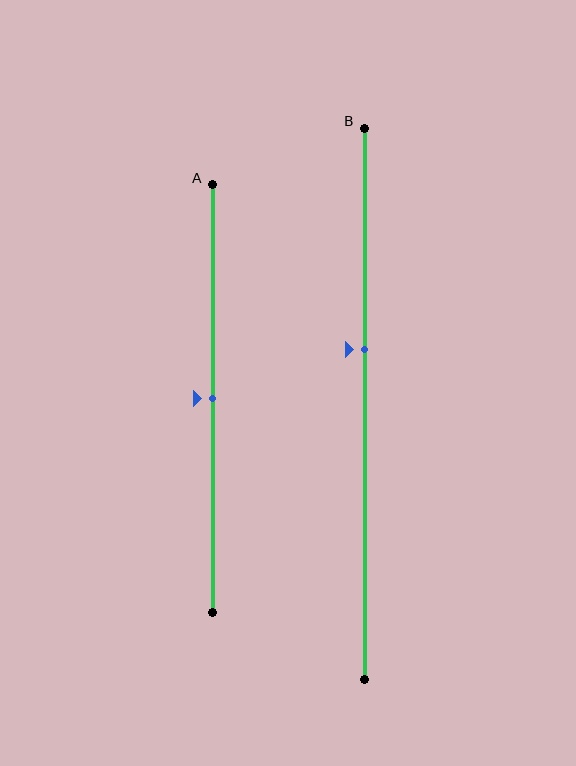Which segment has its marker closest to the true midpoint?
Segment A has its marker closest to the true midpoint.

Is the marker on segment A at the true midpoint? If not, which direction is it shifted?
Yes, the marker on segment A is at the true midpoint.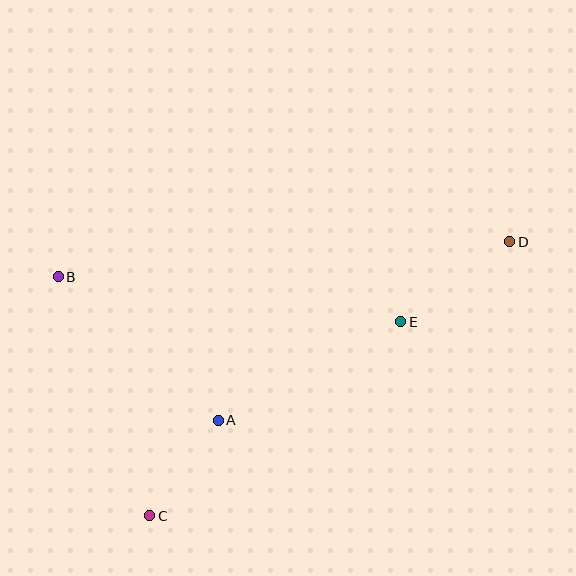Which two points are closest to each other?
Points A and C are closest to each other.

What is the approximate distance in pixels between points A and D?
The distance between A and D is approximately 342 pixels.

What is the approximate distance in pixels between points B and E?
The distance between B and E is approximately 345 pixels.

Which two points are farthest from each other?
Points B and D are farthest from each other.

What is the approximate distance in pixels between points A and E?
The distance between A and E is approximately 208 pixels.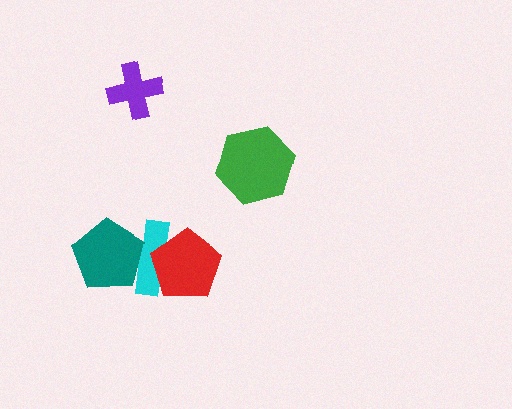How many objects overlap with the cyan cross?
2 objects overlap with the cyan cross.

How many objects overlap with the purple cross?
0 objects overlap with the purple cross.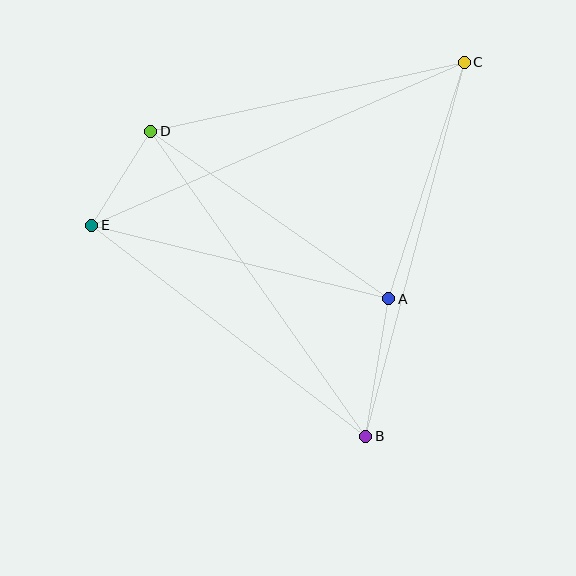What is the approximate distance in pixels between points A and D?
The distance between A and D is approximately 291 pixels.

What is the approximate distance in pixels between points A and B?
The distance between A and B is approximately 139 pixels.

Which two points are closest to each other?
Points D and E are closest to each other.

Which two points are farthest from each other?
Points C and E are farthest from each other.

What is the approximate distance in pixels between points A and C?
The distance between A and C is approximately 249 pixels.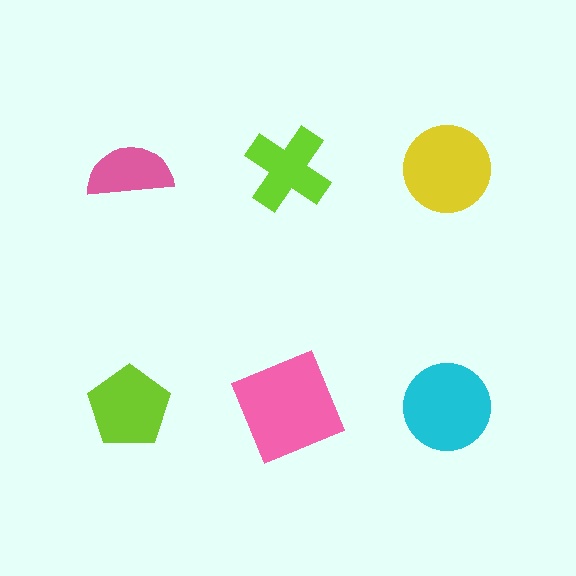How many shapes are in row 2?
3 shapes.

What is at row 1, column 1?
A pink semicircle.